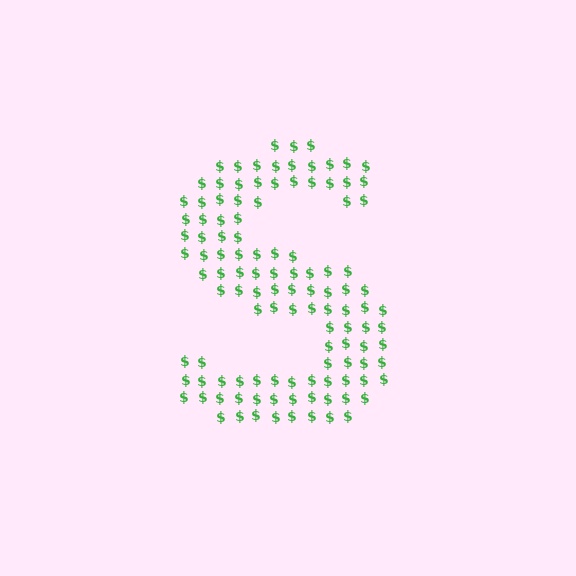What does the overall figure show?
The overall figure shows the letter S.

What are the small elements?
The small elements are dollar signs.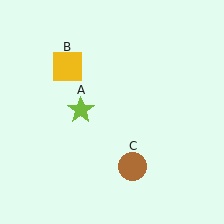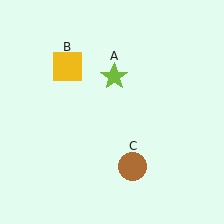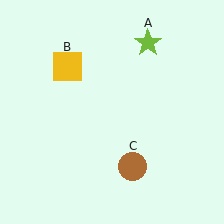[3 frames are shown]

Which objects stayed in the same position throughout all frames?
Yellow square (object B) and brown circle (object C) remained stationary.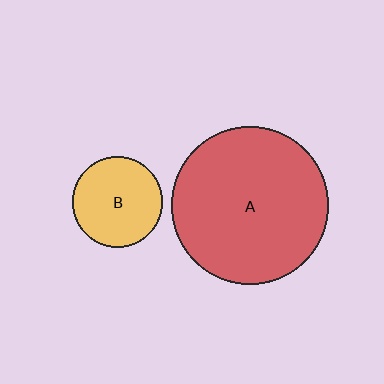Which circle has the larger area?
Circle A (red).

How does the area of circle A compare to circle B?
Approximately 3.0 times.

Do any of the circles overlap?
No, none of the circles overlap.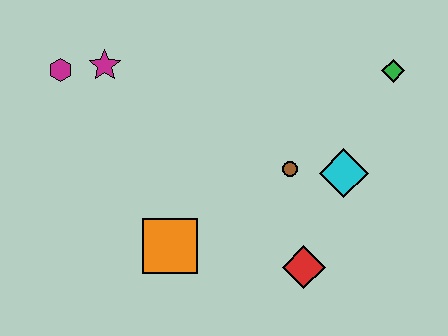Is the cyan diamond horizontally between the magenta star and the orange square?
No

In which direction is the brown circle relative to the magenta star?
The brown circle is to the right of the magenta star.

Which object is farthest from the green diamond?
The magenta hexagon is farthest from the green diamond.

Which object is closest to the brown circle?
The cyan diamond is closest to the brown circle.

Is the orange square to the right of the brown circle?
No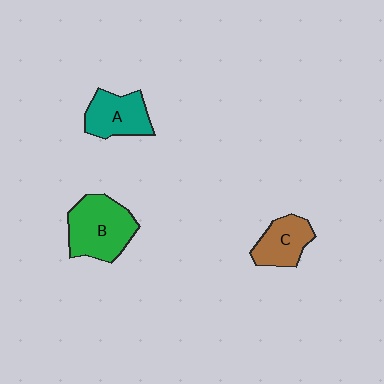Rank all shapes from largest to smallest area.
From largest to smallest: B (green), A (teal), C (brown).